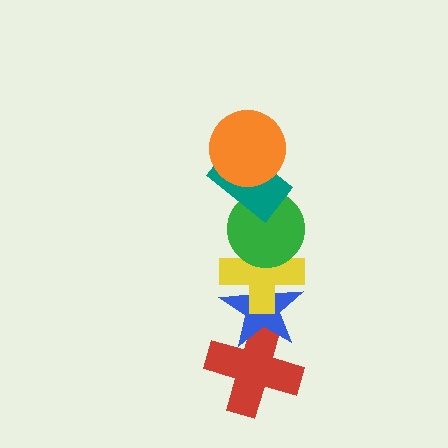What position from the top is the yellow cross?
The yellow cross is 4th from the top.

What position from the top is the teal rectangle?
The teal rectangle is 2nd from the top.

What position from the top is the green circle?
The green circle is 3rd from the top.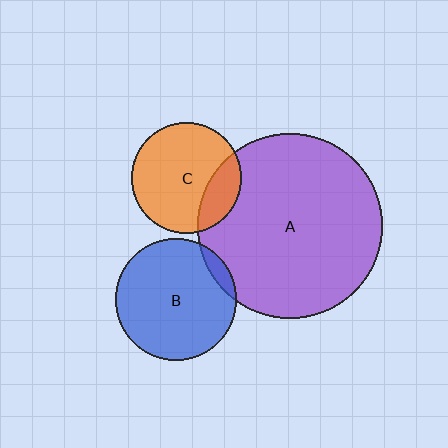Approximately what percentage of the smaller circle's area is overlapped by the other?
Approximately 5%.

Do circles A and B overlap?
Yes.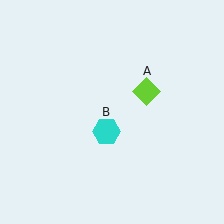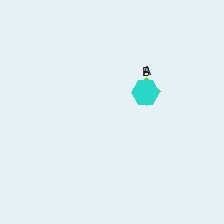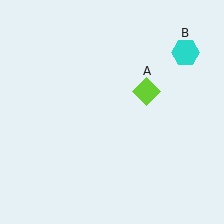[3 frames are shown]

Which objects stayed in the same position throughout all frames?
Lime diamond (object A) remained stationary.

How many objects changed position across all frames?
1 object changed position: cyan hexagon (object B).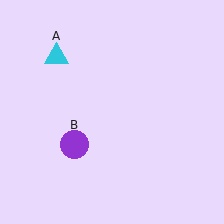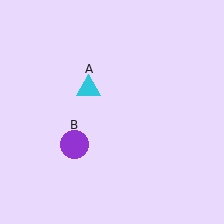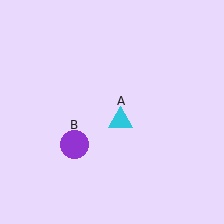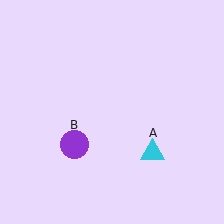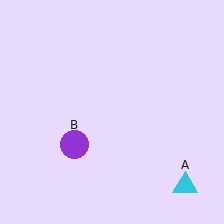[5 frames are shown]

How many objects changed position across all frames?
1 object changed position: cyan triangle (object A).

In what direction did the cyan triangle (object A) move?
The cyan triangle (object A) moved down and to the right.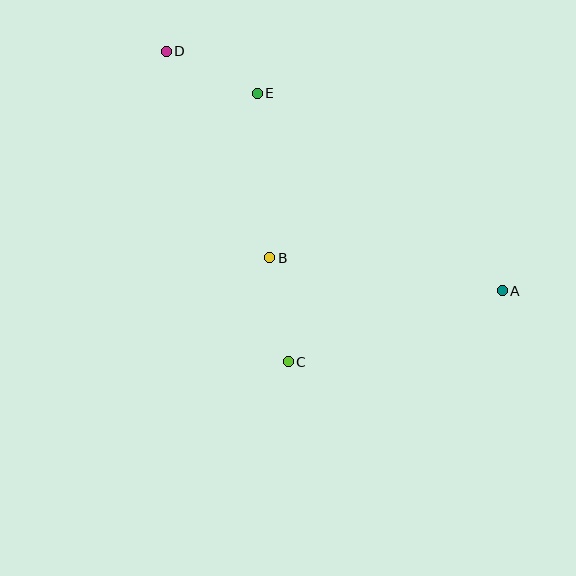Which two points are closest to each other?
Points D and E are closest to each other.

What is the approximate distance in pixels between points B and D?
The distance between B and D is approximately 231 pixels.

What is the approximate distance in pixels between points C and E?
The distance between C and E is approximately 270 pixels.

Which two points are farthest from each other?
Points A and D are farthest from each other.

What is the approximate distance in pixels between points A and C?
The distance between A and C is approximately 225 pixels.